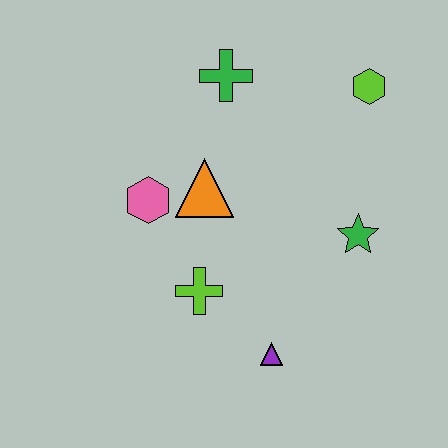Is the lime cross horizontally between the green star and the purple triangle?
No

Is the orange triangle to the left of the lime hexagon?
Yes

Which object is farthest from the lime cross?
The lime hexagon is farthest from the lime cross.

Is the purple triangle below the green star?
Yes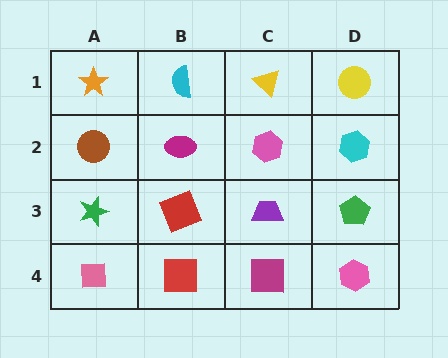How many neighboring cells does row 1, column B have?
3.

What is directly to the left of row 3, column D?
A purple trapezoid.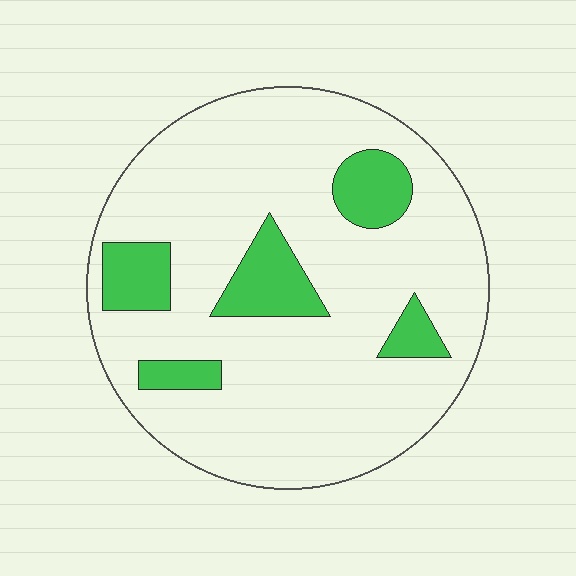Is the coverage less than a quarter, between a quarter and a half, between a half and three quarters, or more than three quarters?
Less than a quarter.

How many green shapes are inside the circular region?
5.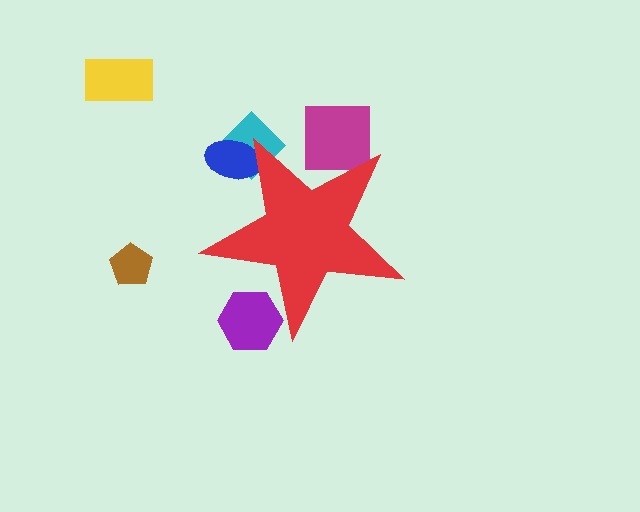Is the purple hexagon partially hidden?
Yes, the purple hexagon is partially hidden behind the red star.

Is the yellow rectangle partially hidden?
No, the yellow rectangle is fully visible.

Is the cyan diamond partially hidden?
Yes, the cyan diamond is partially hidden behind the red star.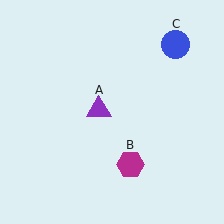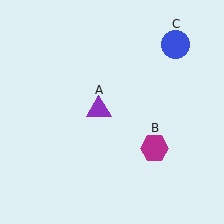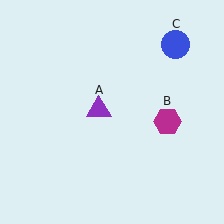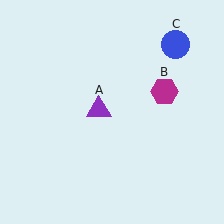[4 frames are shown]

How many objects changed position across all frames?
1 object changed position: magenta hexagon (object B).